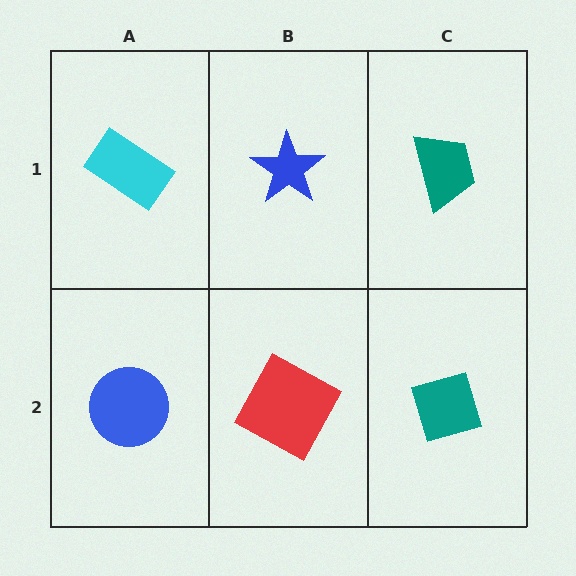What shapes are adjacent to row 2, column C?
A teal trapezoid (row 1, column C), a red square (row 2, column B).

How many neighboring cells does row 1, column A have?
2.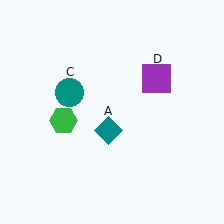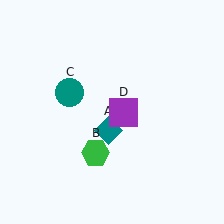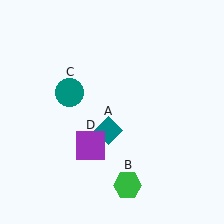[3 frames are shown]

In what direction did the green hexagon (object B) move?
The green hexagon (object B) moved down and to the right.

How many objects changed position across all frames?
2 objects changed position: green hexagon (object B), purple square (object D).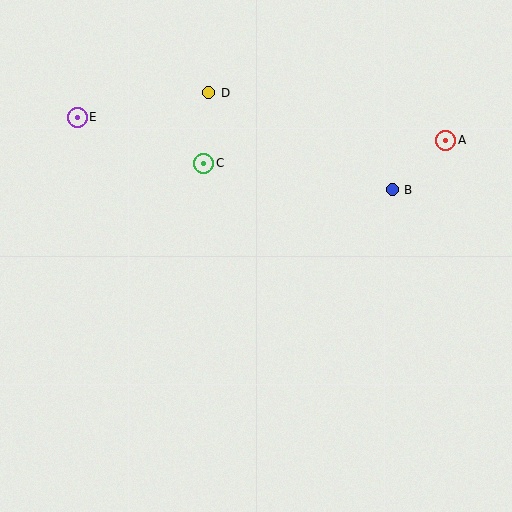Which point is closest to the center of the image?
Point C at (204, 163) is closest to the center.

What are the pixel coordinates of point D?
Point D is at (209, 93).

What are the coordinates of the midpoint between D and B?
The midpoint between D and B is at (300, 141).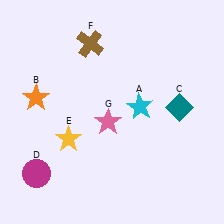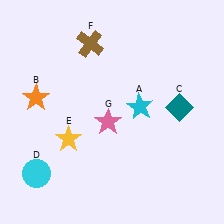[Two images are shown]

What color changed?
The circle (D) changed from magenta in Image 1 to cyan in Image 2.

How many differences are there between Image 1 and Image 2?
There is 1 difference between the two images.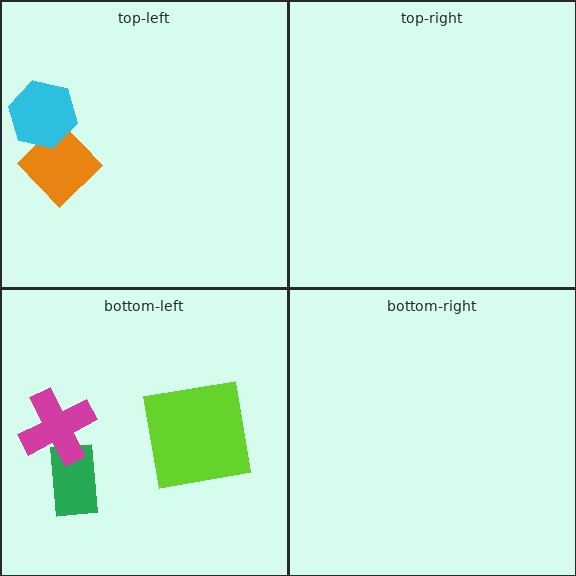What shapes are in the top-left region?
The orange diamond, the cyan hexagon.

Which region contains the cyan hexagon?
The top-left region.